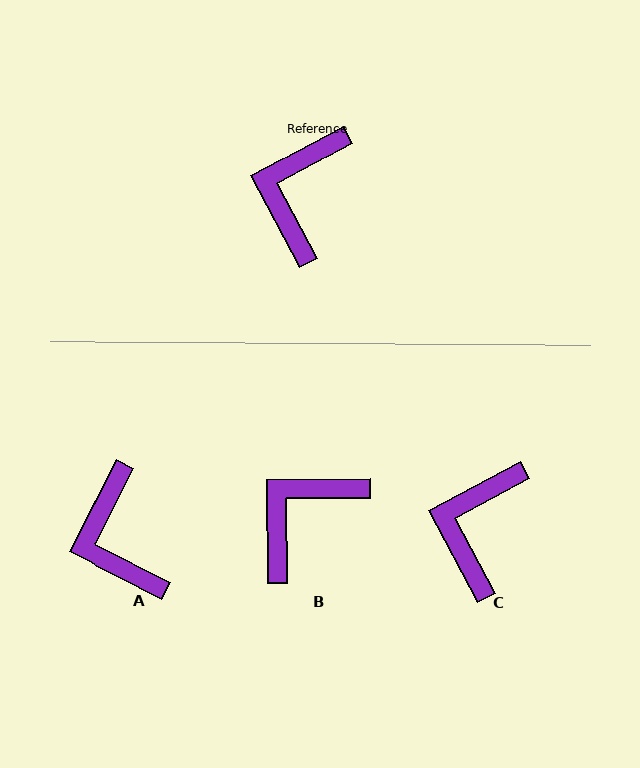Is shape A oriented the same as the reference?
No, it is off by about 35 degrees.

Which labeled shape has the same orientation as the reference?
C.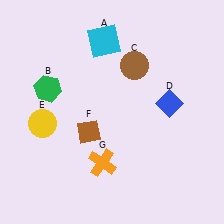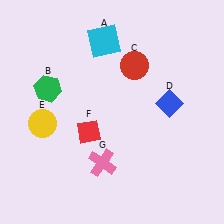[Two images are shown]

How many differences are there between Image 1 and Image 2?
There are 3 differences between the two images.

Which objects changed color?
C changed from brown to red. F changed from brown to red. G changed from orange to pink.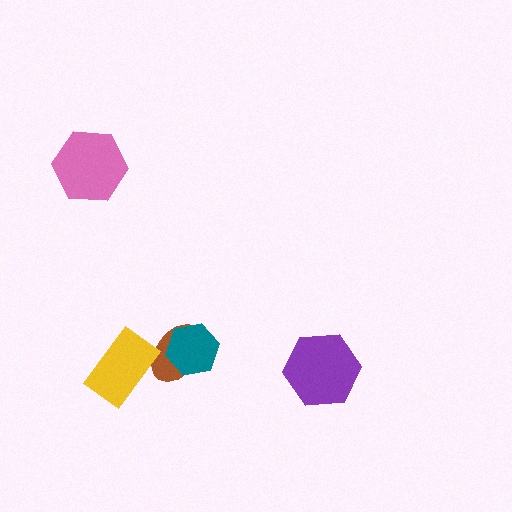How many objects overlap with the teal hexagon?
1 object overlaps with the teal hexagon.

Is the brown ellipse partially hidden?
Yes, it is partially covered by another shape.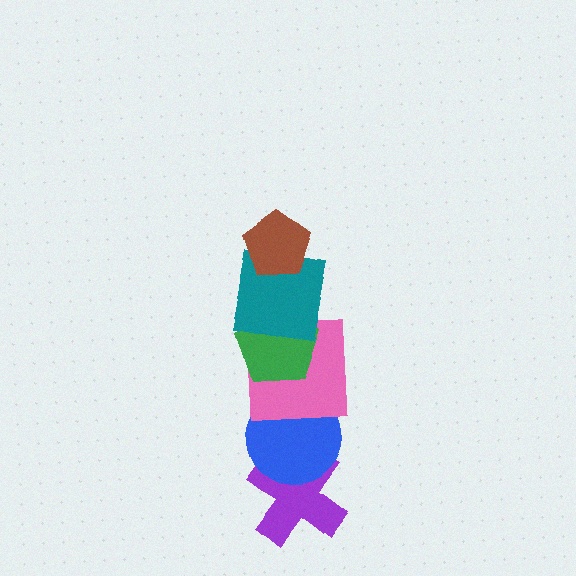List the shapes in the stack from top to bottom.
From top to bottom: the brown pentagon, the teal square, the green pentagon, the pink square, the blue circle, the purple cross.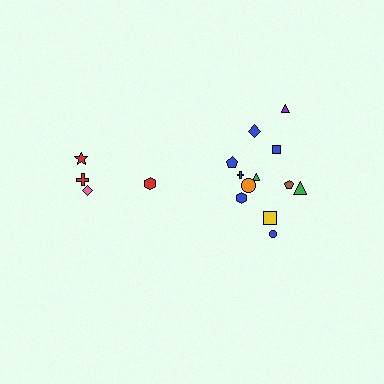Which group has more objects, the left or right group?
The right group.